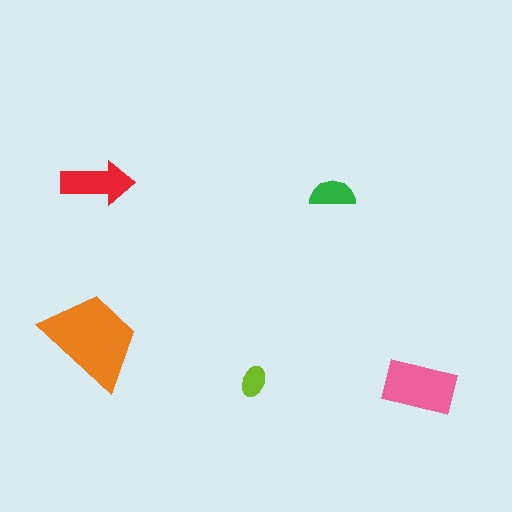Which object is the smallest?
The lime ellipse.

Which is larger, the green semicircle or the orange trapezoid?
The orange trapezoid.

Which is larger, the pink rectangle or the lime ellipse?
The pink rectangle.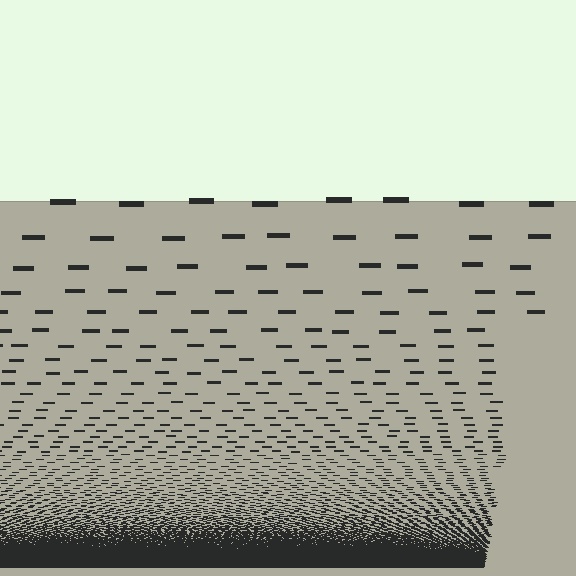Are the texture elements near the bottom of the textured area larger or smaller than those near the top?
Smaller. The gradient is inverted — elements near the bottom are smaller and denser.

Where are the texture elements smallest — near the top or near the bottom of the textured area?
Near the bottom.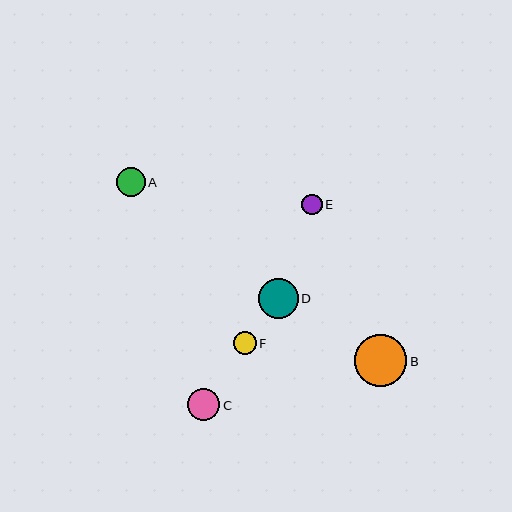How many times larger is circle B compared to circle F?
Circle B is approximately 2.2 times the size of circle F.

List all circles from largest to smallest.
From largest to smallest: B, D, C, A, F, E.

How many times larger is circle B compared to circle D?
Circle B is approximately 1.3 times the size of circle D.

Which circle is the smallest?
Circle E is the smallest with a size of approximately 21 pixels.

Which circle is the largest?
Circle B is the largest with a size of approximately 52 pixels.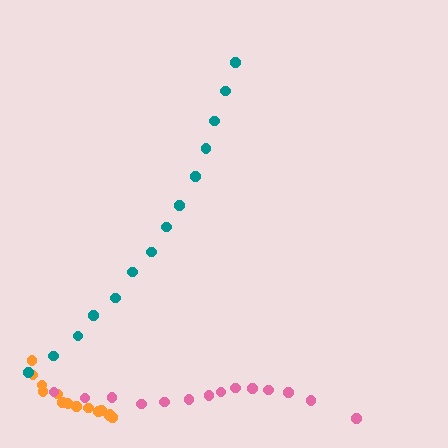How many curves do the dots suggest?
There are 3 distinct paths.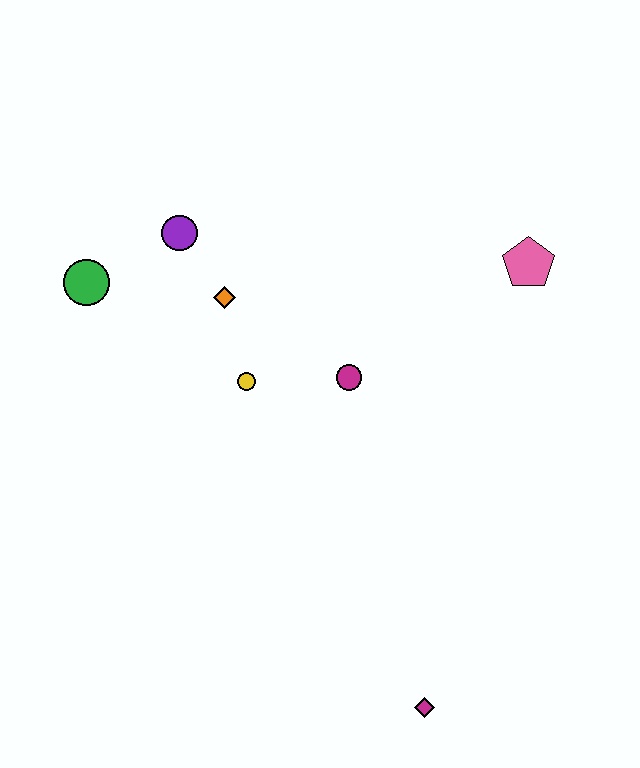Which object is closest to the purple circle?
The orange diamond is closest to the purple circle.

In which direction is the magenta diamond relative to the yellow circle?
The magenta diamond is below the yellow circle.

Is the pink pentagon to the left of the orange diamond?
No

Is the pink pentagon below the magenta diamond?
No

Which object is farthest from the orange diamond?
The magenta diamond is farthest from the orange diamond.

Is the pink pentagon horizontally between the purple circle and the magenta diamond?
No